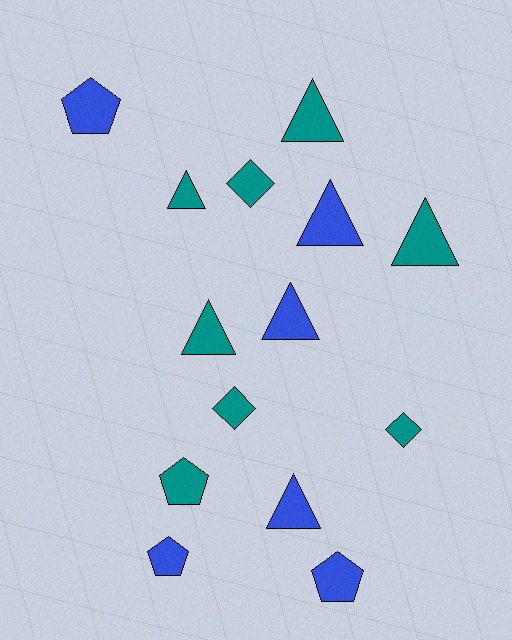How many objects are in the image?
There are 14 objects.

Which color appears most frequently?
Teal, with 8 objects.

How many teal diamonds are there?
There are 3 teal diamonds.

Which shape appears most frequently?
Triangle, with 7 objects.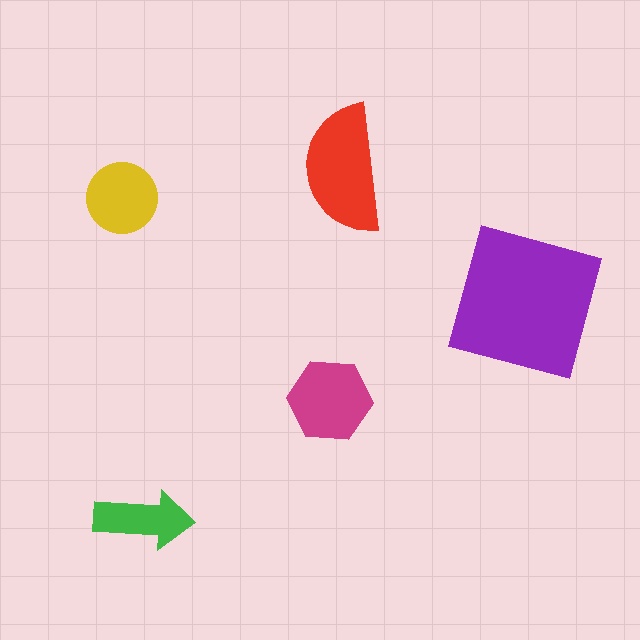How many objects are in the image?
There are 5 objects in the image.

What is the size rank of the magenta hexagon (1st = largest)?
3rd.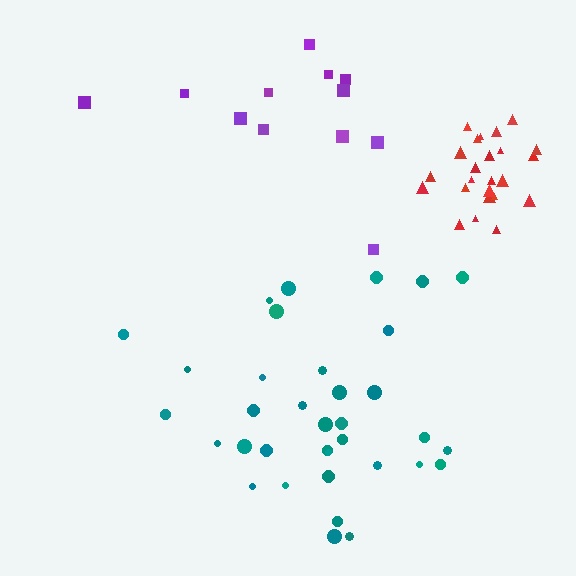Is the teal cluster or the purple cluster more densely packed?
Teal.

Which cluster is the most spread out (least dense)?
Purple.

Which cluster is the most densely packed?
Red.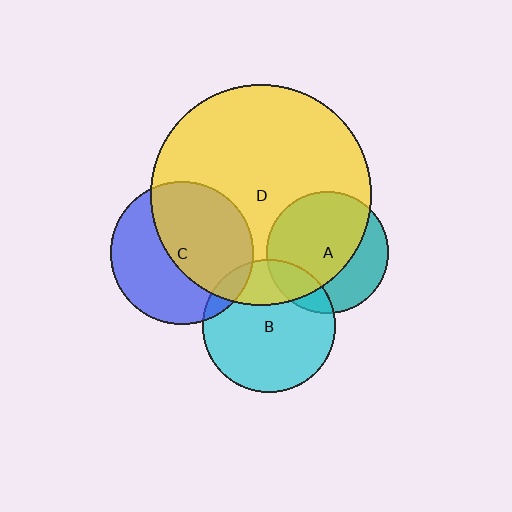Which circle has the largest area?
Circle D (yellow).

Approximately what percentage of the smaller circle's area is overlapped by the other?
Approximately 25%.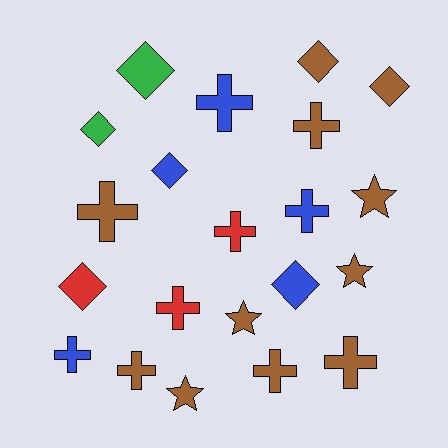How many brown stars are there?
There are 4 brown stars.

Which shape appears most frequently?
Cross, with 10 objects.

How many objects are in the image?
There are 21 objects.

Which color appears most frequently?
Brown, with 11 objects.